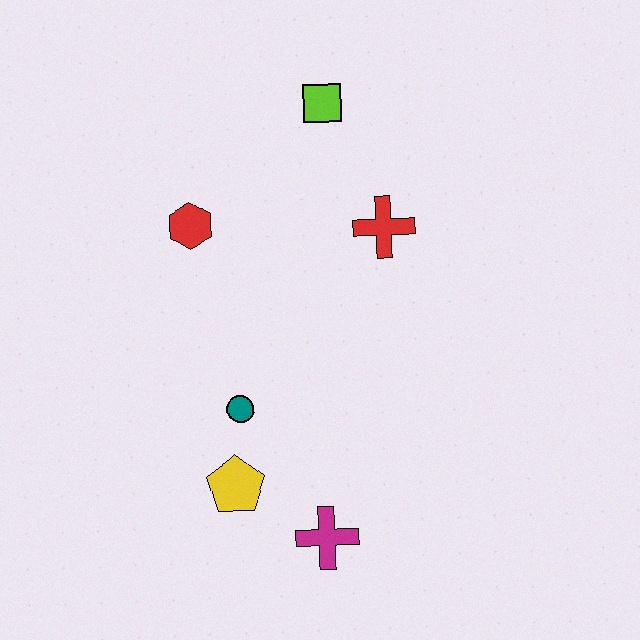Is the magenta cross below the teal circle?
Yes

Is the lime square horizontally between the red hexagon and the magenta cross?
No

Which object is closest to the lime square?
The red cross is closest to the lime square.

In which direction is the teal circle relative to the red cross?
The teal circle is below the red cross.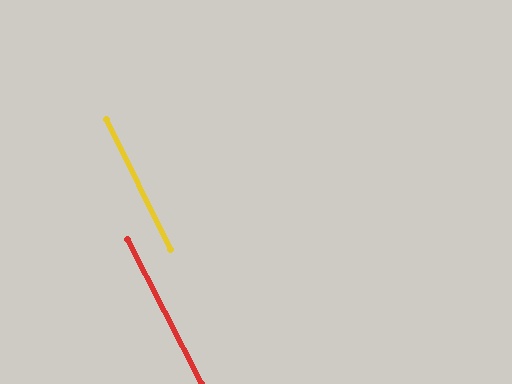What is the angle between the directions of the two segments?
Approximately 1 degree.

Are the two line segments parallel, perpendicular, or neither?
Parallel — their directions differ by only 0.9°.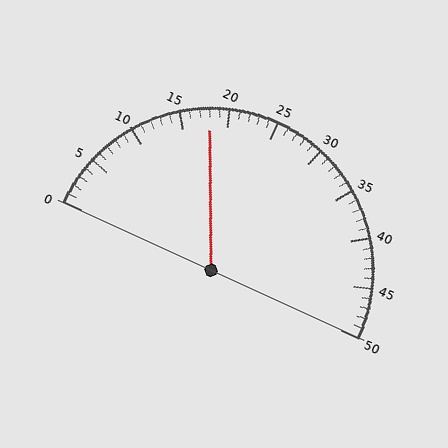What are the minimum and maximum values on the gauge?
The gauge ranges from 0 to 50.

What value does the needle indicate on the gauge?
The needle indicates approximately 18.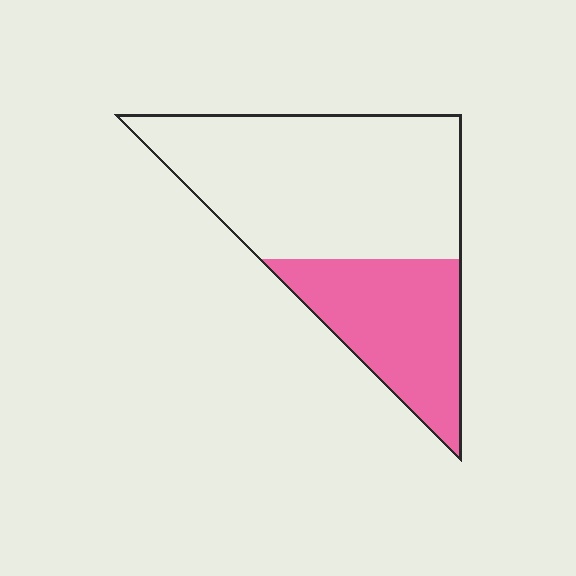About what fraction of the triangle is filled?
About one third (1/3).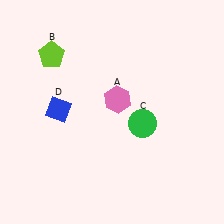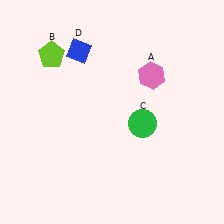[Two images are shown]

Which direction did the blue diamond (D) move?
The blue diamond (D) moved up.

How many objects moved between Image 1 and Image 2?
2 objects moved between the two images.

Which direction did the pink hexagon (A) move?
The pink hexagon (A) moved right.